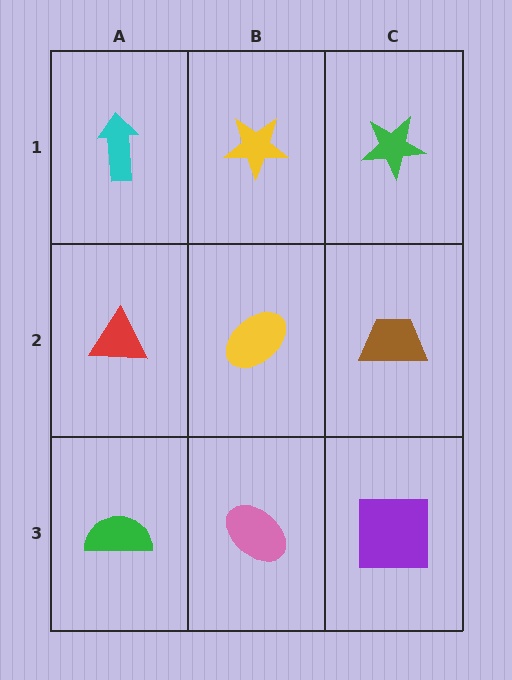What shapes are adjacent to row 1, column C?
A brown trapezoid (row 2, column C), a yellow star (row 1, column B).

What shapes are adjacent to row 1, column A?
A red triangle (row 2, column A), a yellow star (row 1, column B).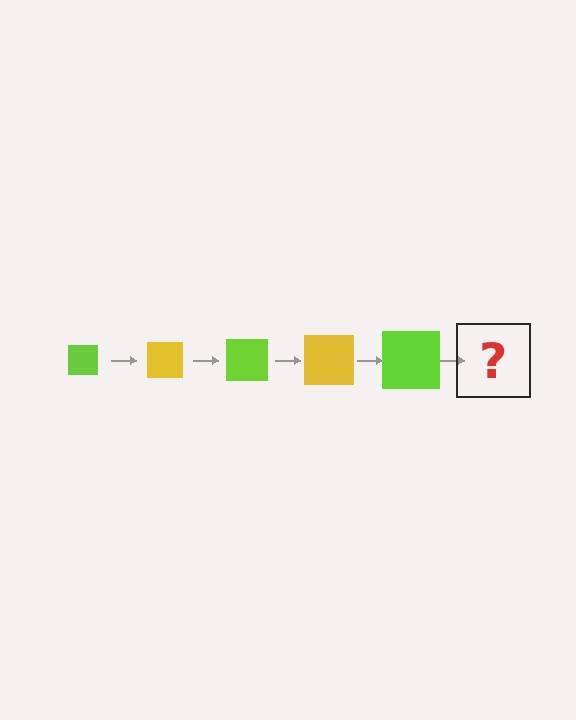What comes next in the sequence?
The next element should be a yellow square, larger than the previous one.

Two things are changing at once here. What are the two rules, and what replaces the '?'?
The two rules are that the square grows larger each step and the color cycles through lime and yellow. The '?' should be a yellow square, larger than the previous one.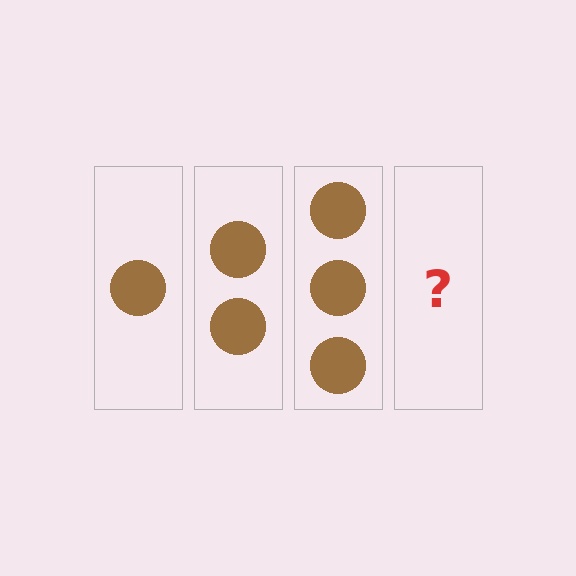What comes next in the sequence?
The next element should be 4 circles.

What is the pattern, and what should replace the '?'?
The pattern is that each step adds one more circle. The '?' should be 4 circles.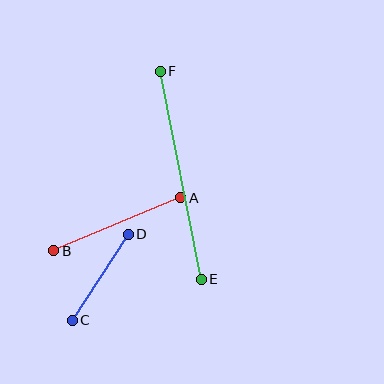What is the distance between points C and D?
The distance is approximately 103 pixels.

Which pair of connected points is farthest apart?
Points E and F are farthest apart.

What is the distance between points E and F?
The distance is approximately 212 pixels.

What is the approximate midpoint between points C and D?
The midpoint is at approximately (100, 277) pixels.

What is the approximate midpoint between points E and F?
The midpoint is at approximately (181, 175) pixels.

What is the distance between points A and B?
The distance is approximately 138 pixels.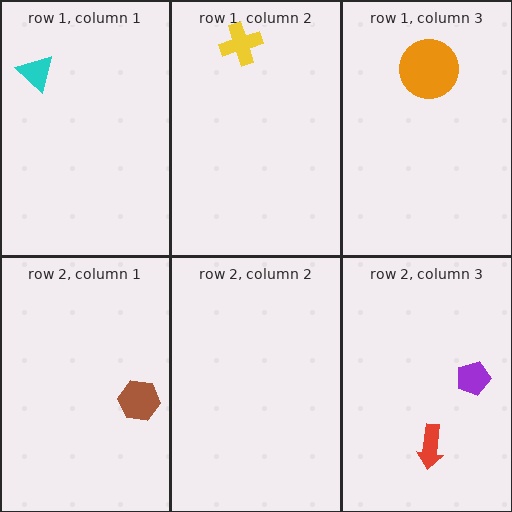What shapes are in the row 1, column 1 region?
The cyan triangle.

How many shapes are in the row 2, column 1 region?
1.